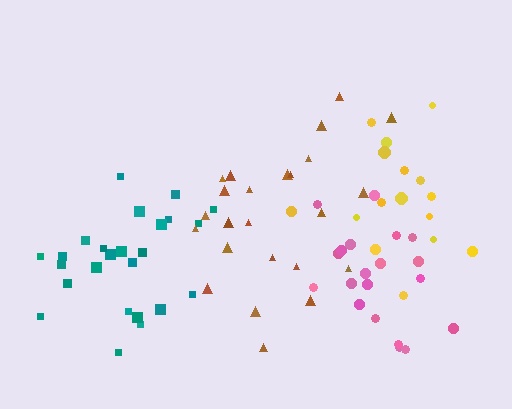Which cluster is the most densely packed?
Teal.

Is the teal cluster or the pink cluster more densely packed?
Teal.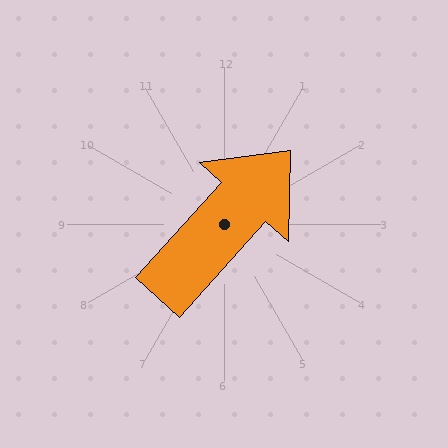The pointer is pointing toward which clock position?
Roughly 1 o'clock.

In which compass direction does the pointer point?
Northeast.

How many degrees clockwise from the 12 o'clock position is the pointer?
Approximately 42 degrees.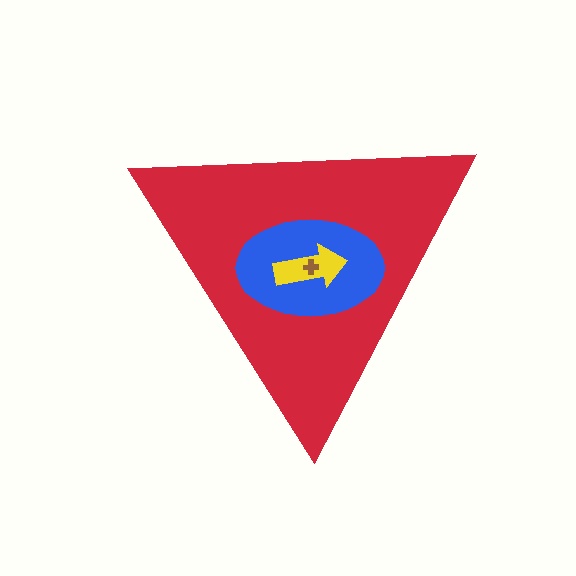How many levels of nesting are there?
4.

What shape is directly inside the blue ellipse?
The yellow arrow.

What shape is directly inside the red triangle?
The blue ellipse.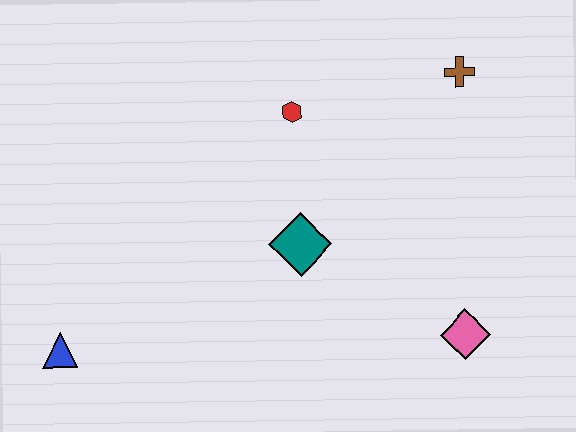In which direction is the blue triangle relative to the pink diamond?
The blue triangle is to the left of the pink diamond.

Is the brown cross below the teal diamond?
No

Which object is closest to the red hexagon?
The teal diamond is closest to the red hexagon.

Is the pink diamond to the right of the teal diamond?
Yes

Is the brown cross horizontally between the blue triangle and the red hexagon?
No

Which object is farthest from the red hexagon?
The blue triangle is farthest from the red hexagon.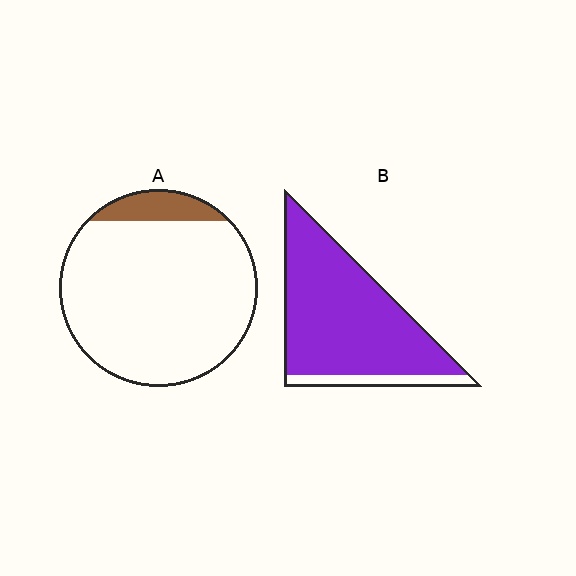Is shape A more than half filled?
No.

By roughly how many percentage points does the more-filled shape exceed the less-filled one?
By roughly 80 percentage points (B over A).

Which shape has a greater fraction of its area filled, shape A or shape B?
Shape B.